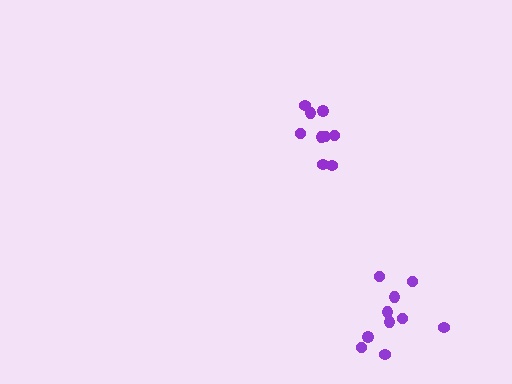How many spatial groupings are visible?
There are 2 spatial groupings.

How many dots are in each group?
Group 1: 9 dots, Group 2: 10 dots (19 total).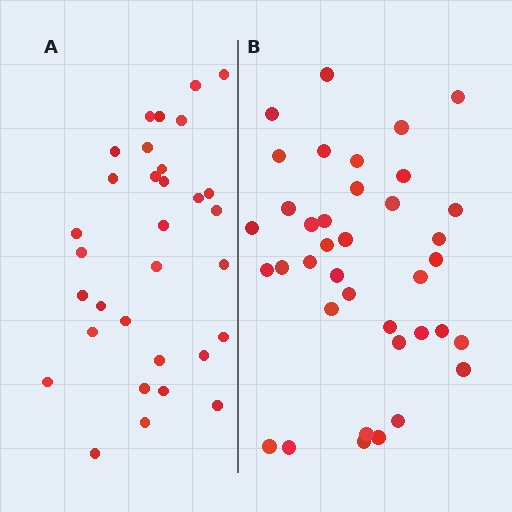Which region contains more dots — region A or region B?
Region B (the right region) has more dots.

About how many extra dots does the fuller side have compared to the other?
Region B has about 6 more dots than region A.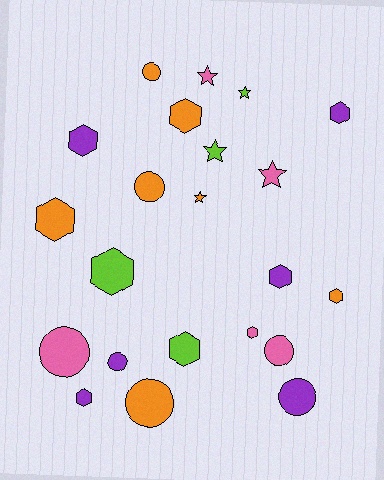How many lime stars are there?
There are 2 lime stars.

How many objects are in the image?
There are 22 objects.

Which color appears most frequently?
Orange, with 7 objects.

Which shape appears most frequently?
Hexagon, with 10 objects.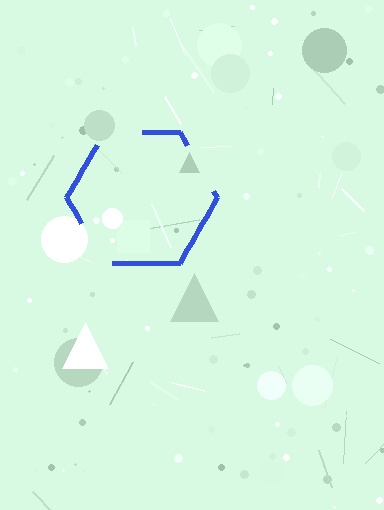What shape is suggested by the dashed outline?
The dashed outline suggests a hexagon.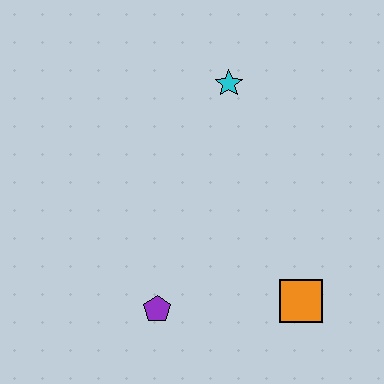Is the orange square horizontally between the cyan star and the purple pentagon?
No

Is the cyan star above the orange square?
Yes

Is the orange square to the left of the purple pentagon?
No